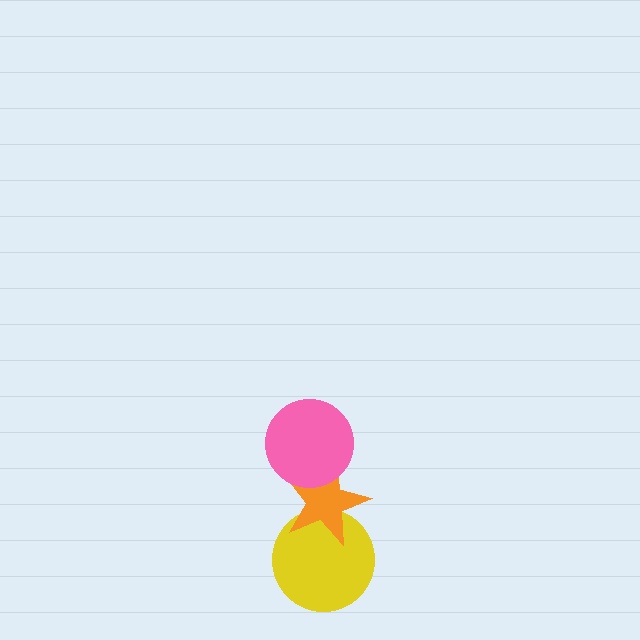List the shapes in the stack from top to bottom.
From top to bottom: the pink circle, the orange star, the yellow circle.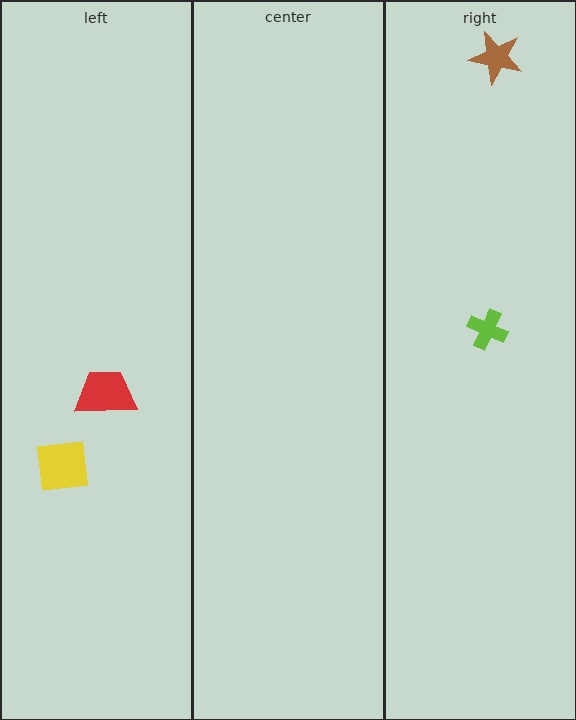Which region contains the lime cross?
The right region.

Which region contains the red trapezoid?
The left region.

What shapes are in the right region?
The brown star, the lime cross.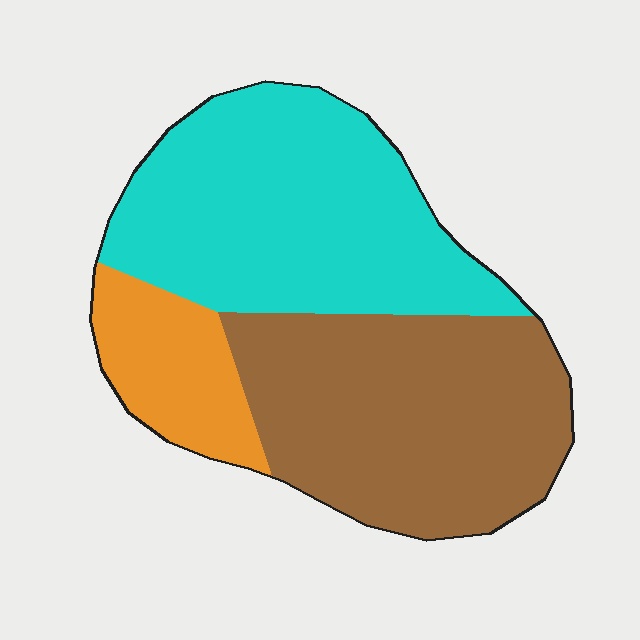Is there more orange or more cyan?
Cyan.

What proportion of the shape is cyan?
Cyan takes up about two fifths (2/5) of the shape.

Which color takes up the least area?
Orange, at roughly 15%.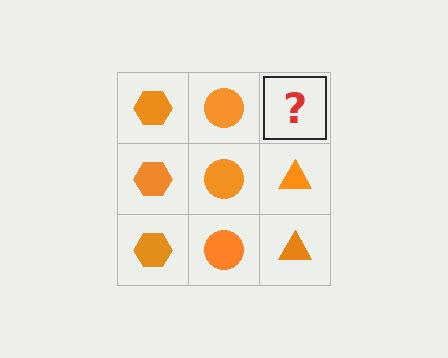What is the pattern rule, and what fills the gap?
The rule is that each column has a consistent shape. The gap should be filled with an orange triangle.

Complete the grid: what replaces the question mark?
The question mark should be replaced with an orange triangle.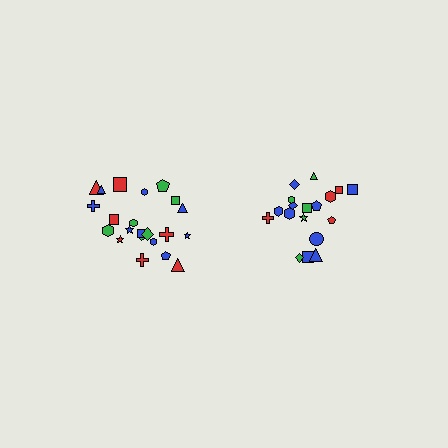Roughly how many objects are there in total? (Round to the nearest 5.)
Roughly 40 objects in total.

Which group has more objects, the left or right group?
The left group.